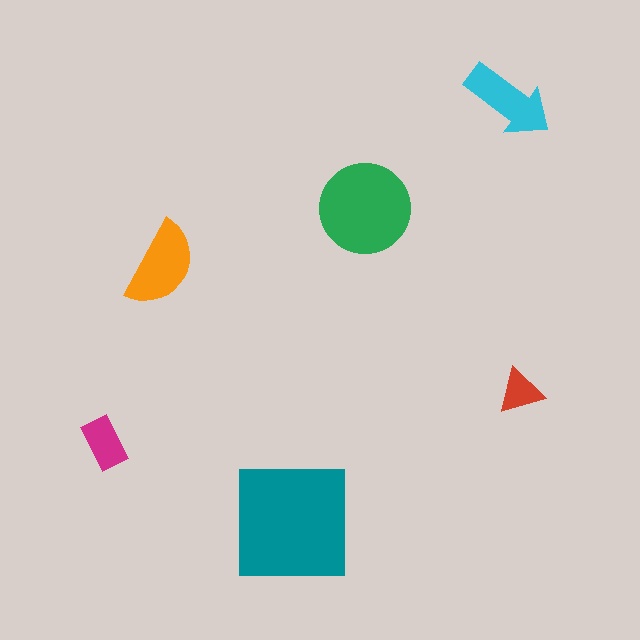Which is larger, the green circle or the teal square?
The teal square.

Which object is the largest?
The teal square.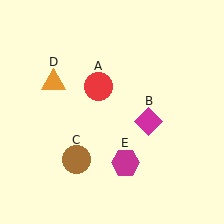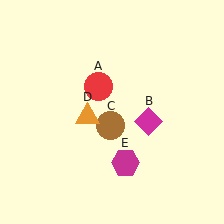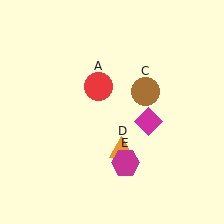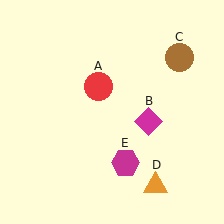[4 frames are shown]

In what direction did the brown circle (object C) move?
The brown circle (object C) moved up and to the right.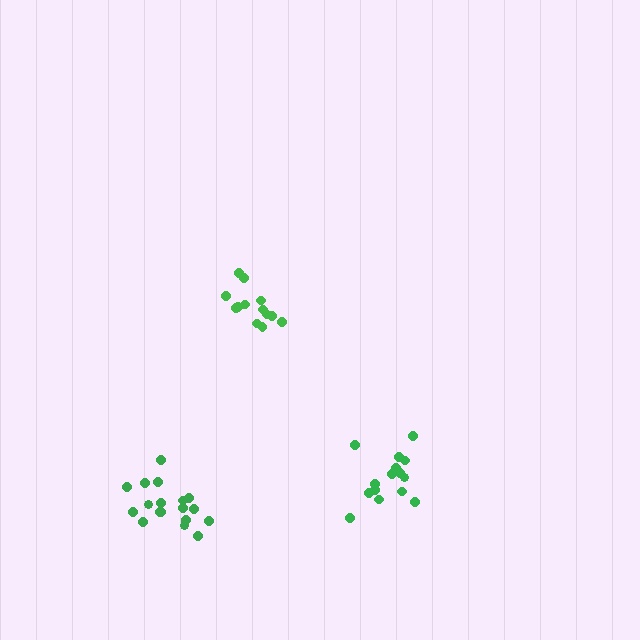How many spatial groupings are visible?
There are 3 spatial groupings.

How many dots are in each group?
Group 1: 13 dots, Group 2: 15 dots, Group 3: 18 dots (46 total).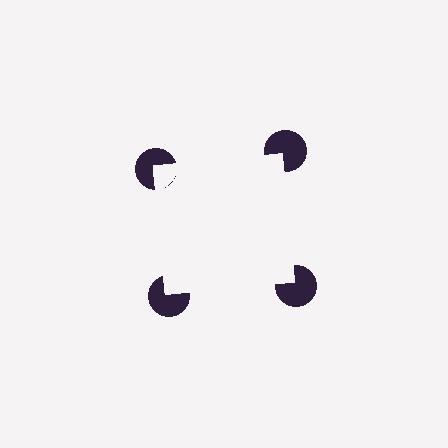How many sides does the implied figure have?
4 sides.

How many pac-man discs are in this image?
There are 4 — one at each vertex of the illusory square.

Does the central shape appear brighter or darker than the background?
It typically appears slightly brighter than the background, even though no actual brightness change is drawn.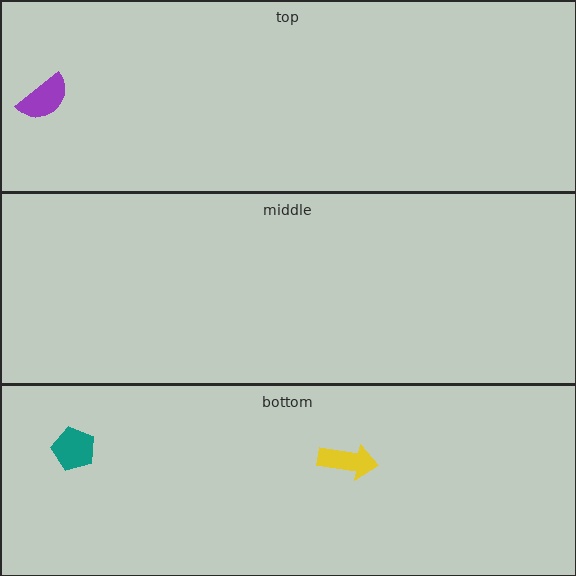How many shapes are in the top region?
1.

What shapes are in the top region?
The purple semicircle.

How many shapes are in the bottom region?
2.